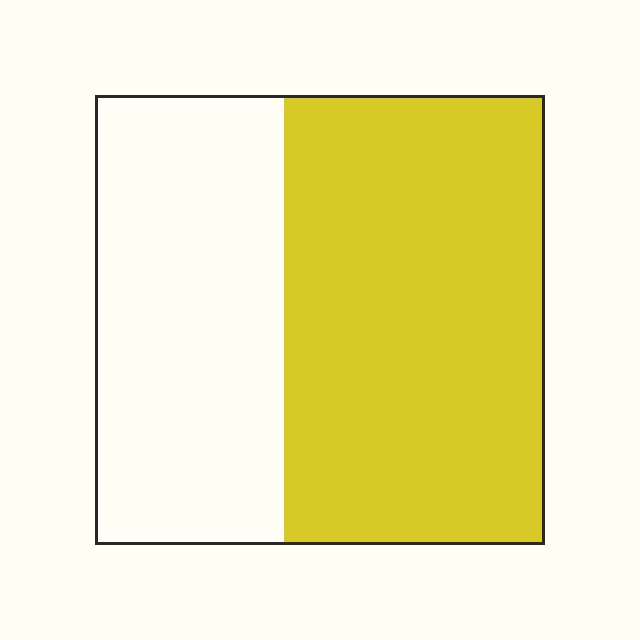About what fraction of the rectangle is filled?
About three fifths (3/5).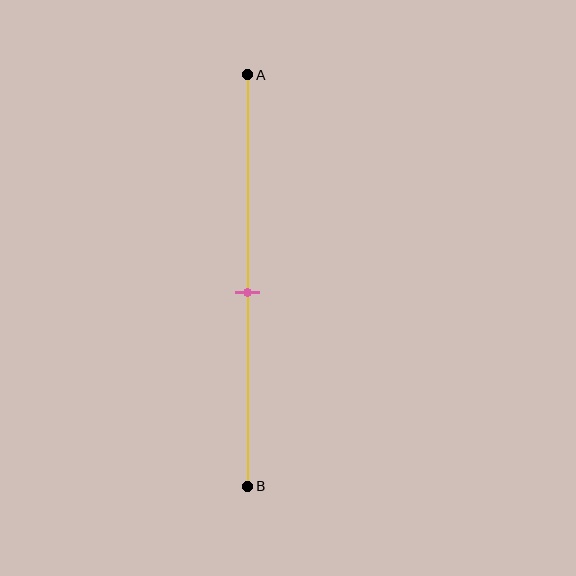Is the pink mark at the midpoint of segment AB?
Yes, the mark is approximately at the midpoint.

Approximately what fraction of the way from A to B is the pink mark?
The pink mark is approximately 55% of the way from A to B.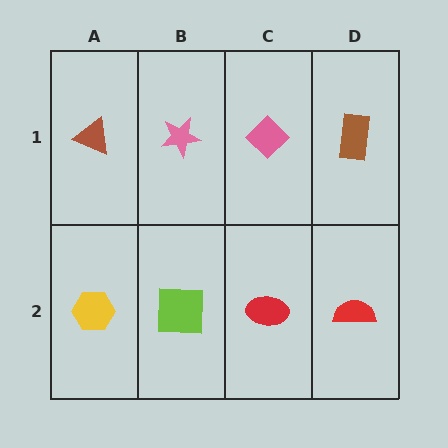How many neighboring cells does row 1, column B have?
3.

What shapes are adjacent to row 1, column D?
A red semicircle (row 2, column D), a pink diamond (row 1, column C).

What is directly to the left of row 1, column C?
A pink star.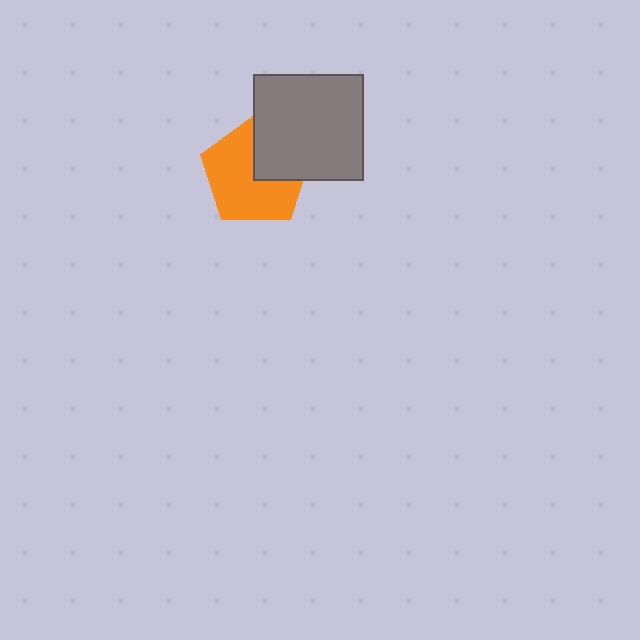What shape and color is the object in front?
The object in front is a gray rectangle.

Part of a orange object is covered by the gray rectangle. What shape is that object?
It is a pentagon.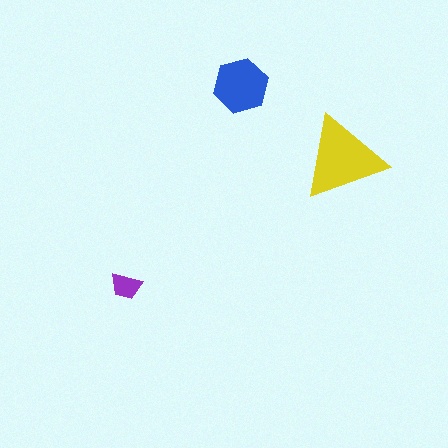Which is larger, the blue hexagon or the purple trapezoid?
The blue hexagon.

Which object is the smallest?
The purple trapezoid.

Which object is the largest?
The yellow triangle.